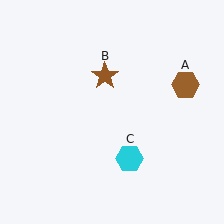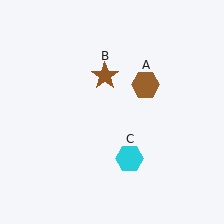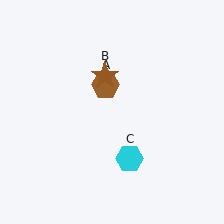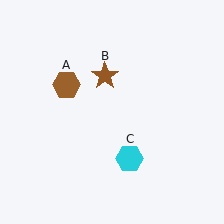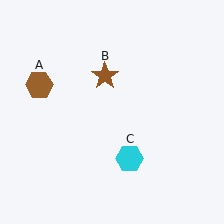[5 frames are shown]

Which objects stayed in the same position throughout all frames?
Brown star (object B) and cyan hexagon (object C) remained stationary.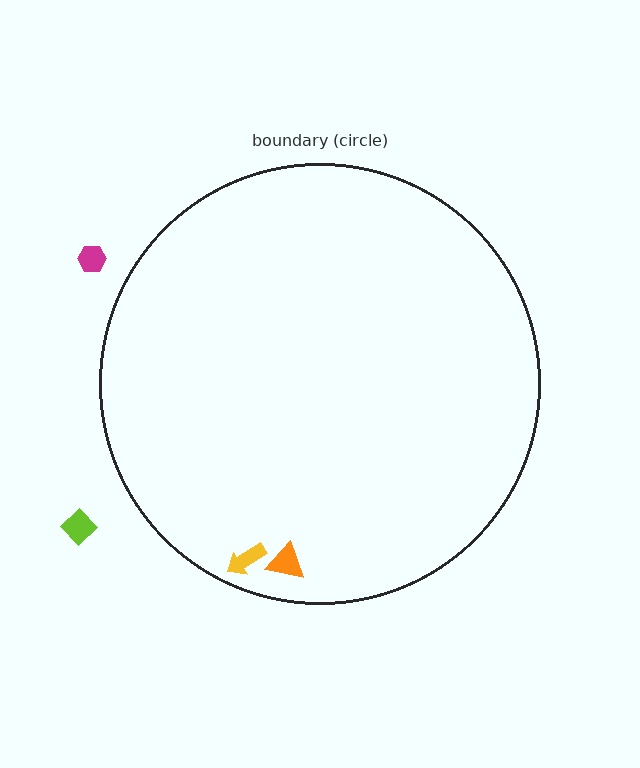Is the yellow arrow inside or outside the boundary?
Inside.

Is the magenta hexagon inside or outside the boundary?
Outside.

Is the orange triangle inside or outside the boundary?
Inside.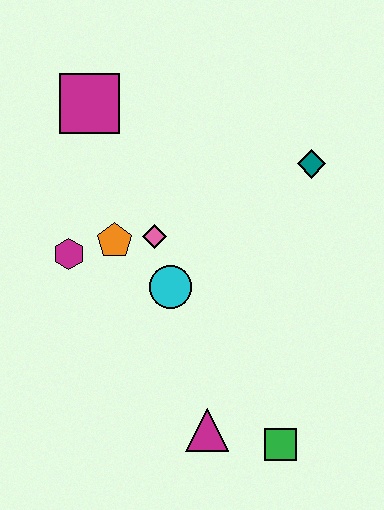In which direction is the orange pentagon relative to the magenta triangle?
The orange pentagon is above the magenta triangle.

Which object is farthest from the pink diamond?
The green square is farthest from the pink diamond.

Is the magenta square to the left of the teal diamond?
Yes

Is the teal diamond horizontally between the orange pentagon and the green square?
No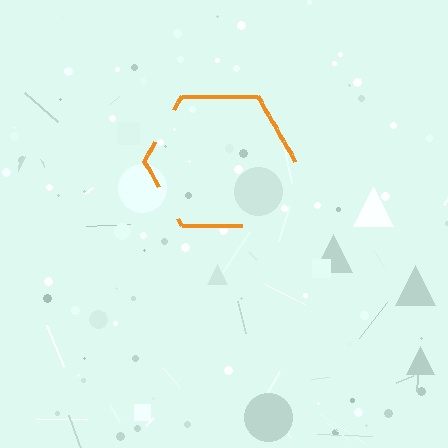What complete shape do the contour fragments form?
The contour fragments form a hexagon.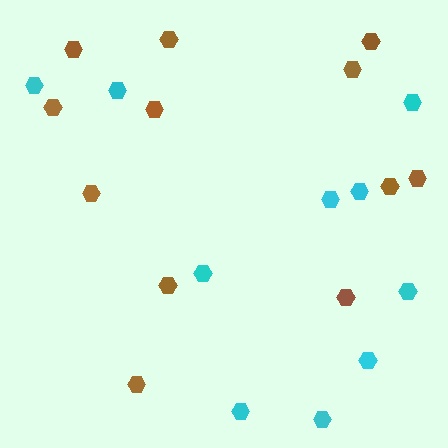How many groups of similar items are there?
There are 2 groups: one group of brown hexagons (12) and one group of cyan hexagons (10).